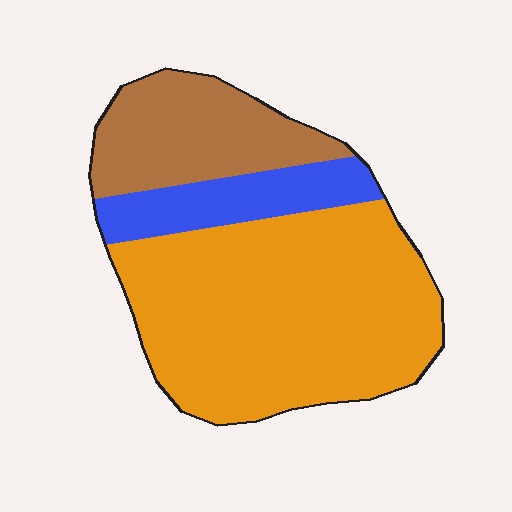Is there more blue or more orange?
Orange.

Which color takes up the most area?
Orange, at roughly 60%.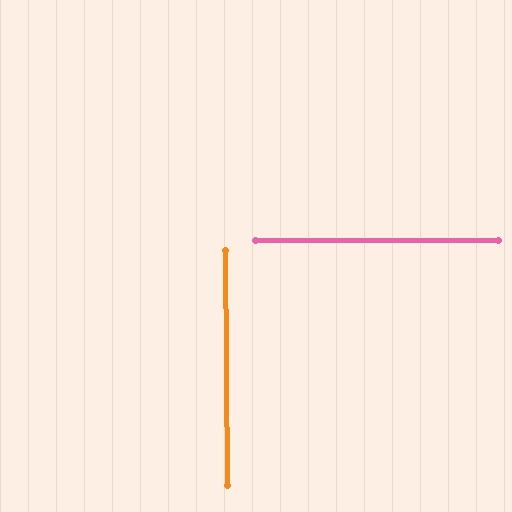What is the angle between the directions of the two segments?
Approximately 90 degrees.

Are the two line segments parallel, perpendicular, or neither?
Perpendicular — they meet at approximately 90°.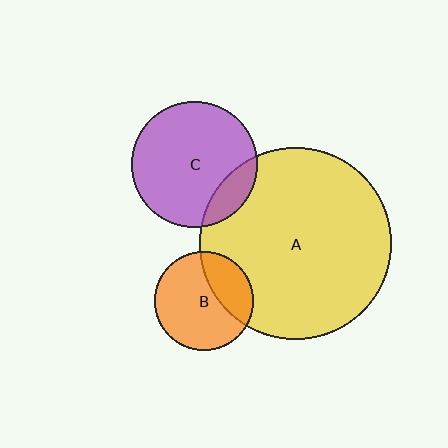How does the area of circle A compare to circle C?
Approximately 2.3 times.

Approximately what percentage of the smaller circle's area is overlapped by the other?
Approximately 15%.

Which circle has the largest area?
Circle A (yellow).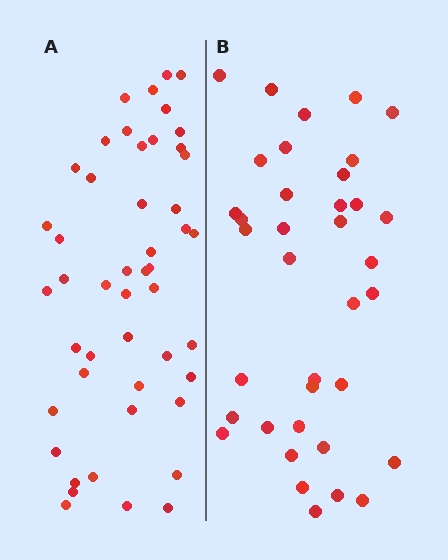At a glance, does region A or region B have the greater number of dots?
Region A (the left region) has more dots.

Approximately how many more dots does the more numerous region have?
Region A has roughly 12 or so more dots than region B.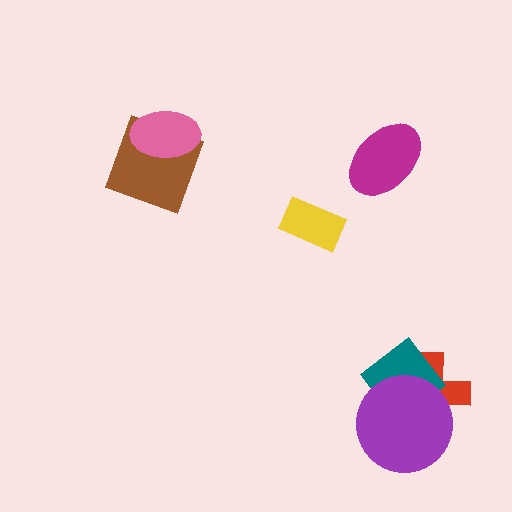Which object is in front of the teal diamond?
The purple circle is in front of the teal diamond.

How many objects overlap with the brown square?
1 object overlaps with the brown square.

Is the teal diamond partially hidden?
Yes, it is partially covered by another shape.